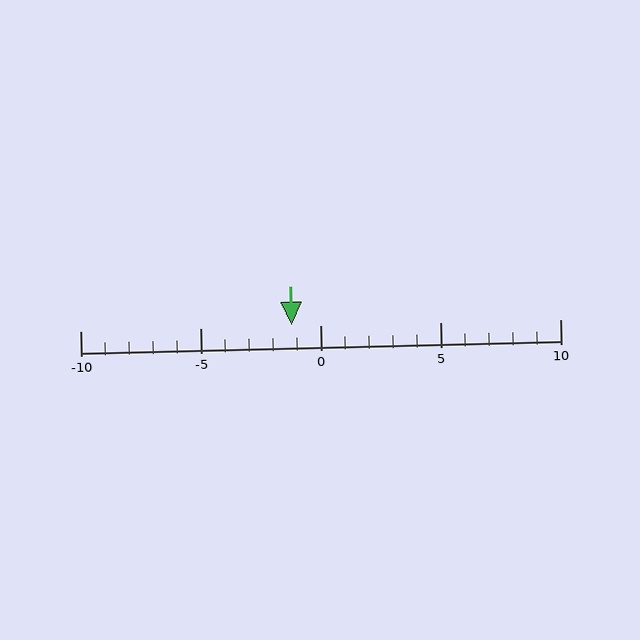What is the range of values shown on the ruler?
The ruler shows values from -10 to 10.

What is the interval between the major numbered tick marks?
The major tick marks are spaced 5 units apart.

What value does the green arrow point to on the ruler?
The green arrow points to approximately -1.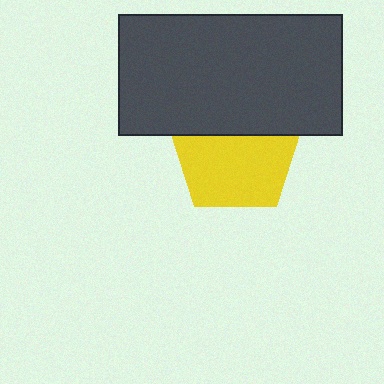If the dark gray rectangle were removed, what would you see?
You would see the complete yellow pentagon.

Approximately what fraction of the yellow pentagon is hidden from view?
Roughly 35% of the yellow pentagon is hidden behind the dark gray rectangle.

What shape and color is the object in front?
The object in front is a dark gray rectangle.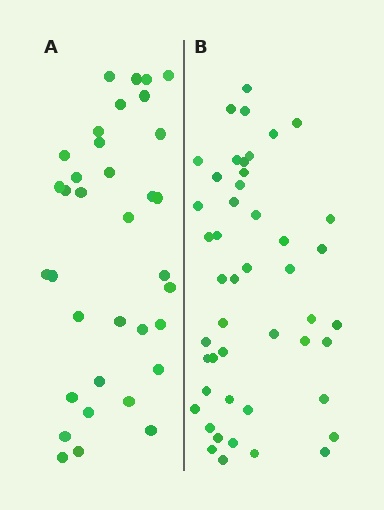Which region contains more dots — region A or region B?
Region B (the right region) has more dots.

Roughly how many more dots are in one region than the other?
Region B has roughly 12 or so more dots than region A.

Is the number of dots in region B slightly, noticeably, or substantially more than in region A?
Region B has noticeably more, but not dramatically so. The ratio is roughly 1.3 to 1.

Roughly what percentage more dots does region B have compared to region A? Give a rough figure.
About 35% more.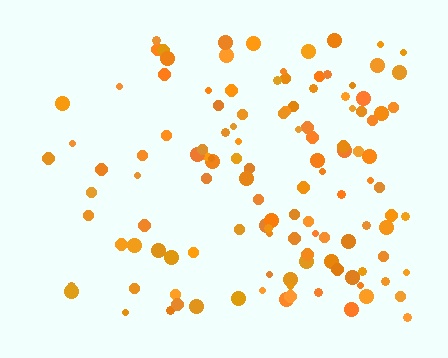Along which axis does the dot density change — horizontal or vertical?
Horizontal.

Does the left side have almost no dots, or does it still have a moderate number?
Still a moderate number, just noticeably fewer than the right.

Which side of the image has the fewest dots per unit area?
The left.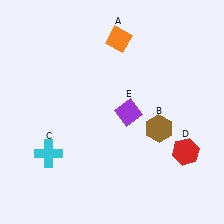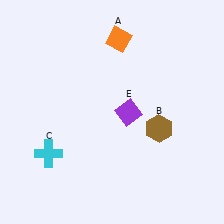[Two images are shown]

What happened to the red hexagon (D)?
The red hexagon (D) was removed in Image 2. It was in the bottom-right area of Image 1.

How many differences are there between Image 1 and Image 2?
There is 1 difference between the two images.